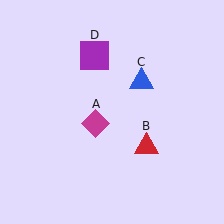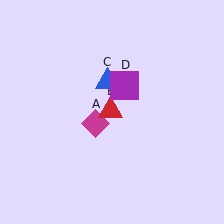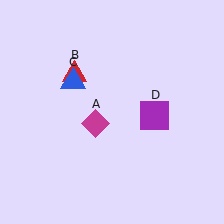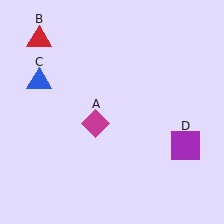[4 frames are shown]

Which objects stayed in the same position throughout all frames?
Magenta diamond (object A) remained stationary.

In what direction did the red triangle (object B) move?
The red triangle (object B) moved up and to the left.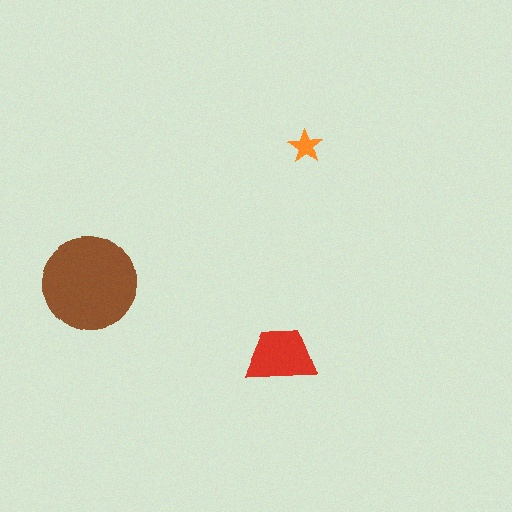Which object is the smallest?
The orange star.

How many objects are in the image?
There are 3 objects in the image.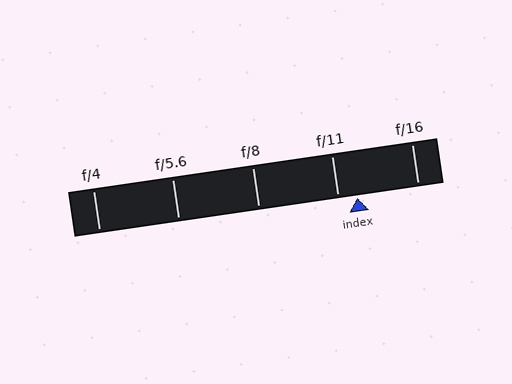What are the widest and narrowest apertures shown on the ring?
The widest aperture shown is f/4 and the narrowest is f/16.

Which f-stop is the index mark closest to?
The index mark is closest to f/11.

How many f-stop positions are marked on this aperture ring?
There are 5 f-stop positions marked.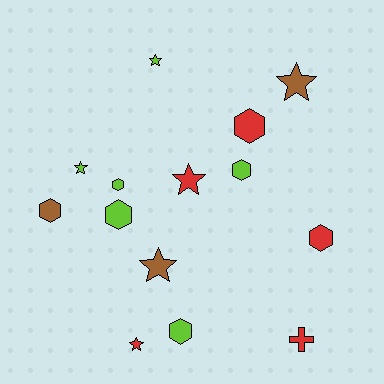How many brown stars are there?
There are 2 brown stars.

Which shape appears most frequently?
Hexagon, with 7 objects.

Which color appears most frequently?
Lime, with 6 objects.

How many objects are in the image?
There are 14 objects.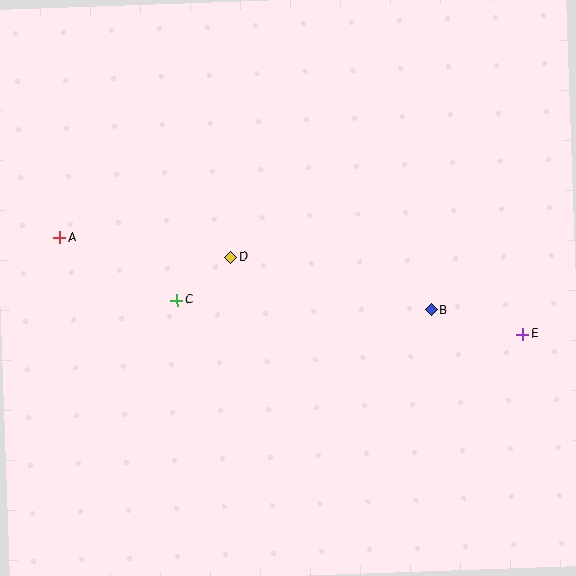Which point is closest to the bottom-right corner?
Point E is closest to the bottom-right corner.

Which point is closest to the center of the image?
Point D at (230, 257) is closest to the center.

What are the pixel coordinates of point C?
Point C is at (177, 300).